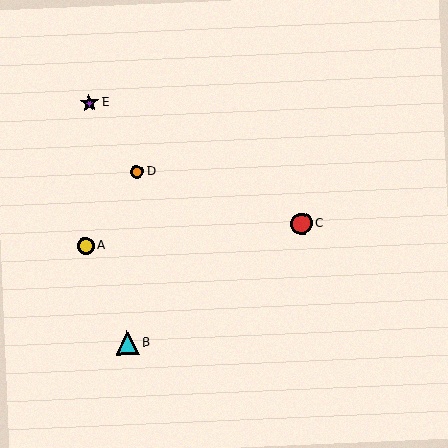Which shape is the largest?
The cyan triangle (labeled B) is the largest.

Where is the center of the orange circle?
The center of the orange circle is at (137, 172).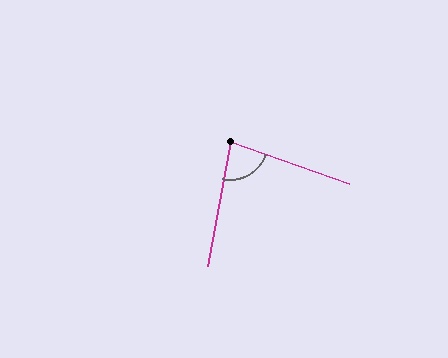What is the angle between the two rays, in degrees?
Approximately 81 degrees.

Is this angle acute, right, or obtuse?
It is acute.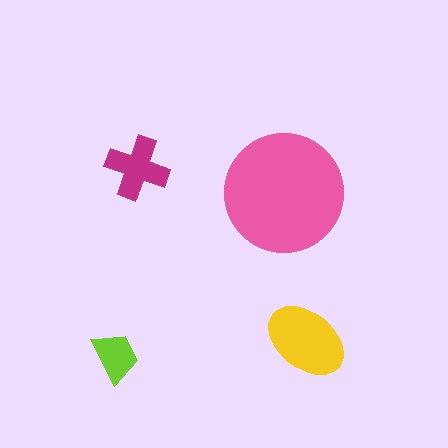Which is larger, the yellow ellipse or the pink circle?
The pink circle.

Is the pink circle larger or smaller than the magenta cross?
Larger.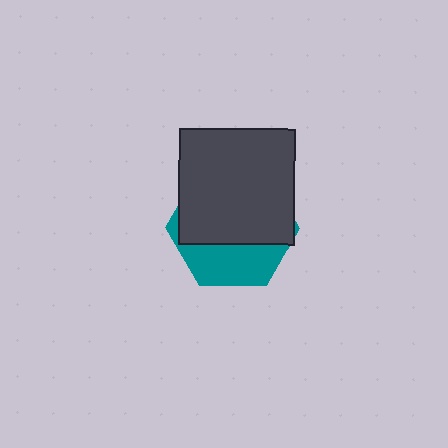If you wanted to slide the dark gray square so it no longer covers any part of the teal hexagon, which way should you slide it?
Slide it up — that is the most direct way to separate the two shapes.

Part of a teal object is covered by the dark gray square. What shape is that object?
It is a hexagon.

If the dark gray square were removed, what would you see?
You would see the complete teal hexagon.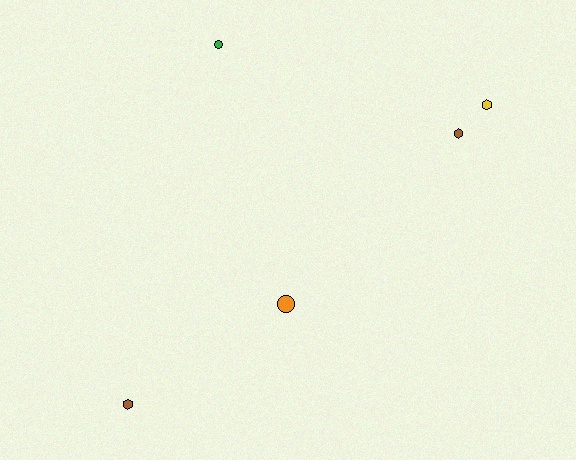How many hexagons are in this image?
There are 3 hexagons.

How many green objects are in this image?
There is 1 green object.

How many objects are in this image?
There are 5 objects.